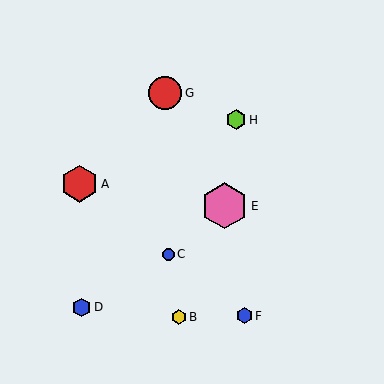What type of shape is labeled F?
Shape F is a blue hexagon.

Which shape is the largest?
The pink hexagon (labeled E) is the largest.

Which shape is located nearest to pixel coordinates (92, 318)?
The blue hexagon (labeled D) at (82, 307) is nearest to that location.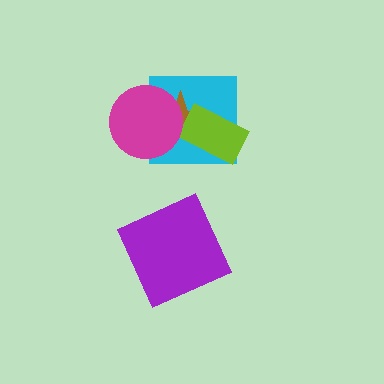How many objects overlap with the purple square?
0 objects overlap with the purple square.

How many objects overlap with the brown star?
3 objects overlap with the brown star.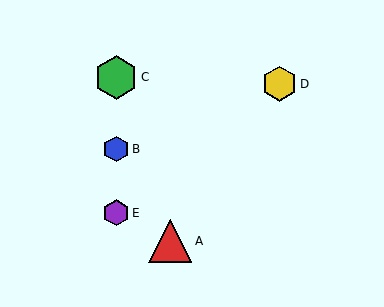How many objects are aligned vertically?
3 objects (B, C, E) are aligned vertically.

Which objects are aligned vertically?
Objects B, C, E are aligned vertically.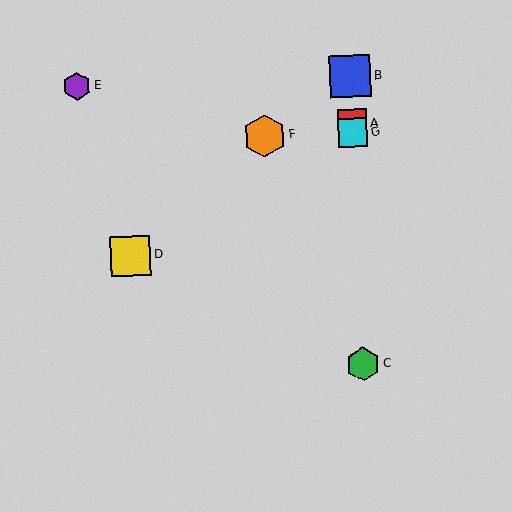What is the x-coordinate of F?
Object F is at x≈264.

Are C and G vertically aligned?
Yes, both are at x≈363.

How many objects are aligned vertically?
4 objects (A, B, C, G) are aligned vertically.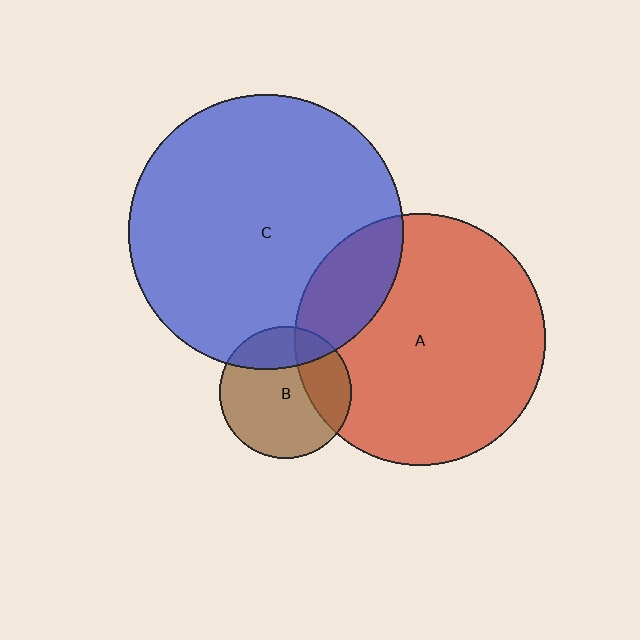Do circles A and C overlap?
Yes.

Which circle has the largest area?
Circle C (blue).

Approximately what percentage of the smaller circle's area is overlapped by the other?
Approximately 20%.